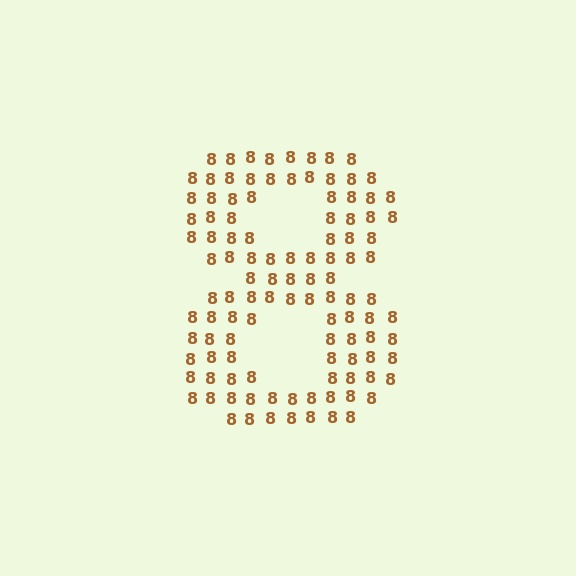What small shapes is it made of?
It is made of small digit 8's.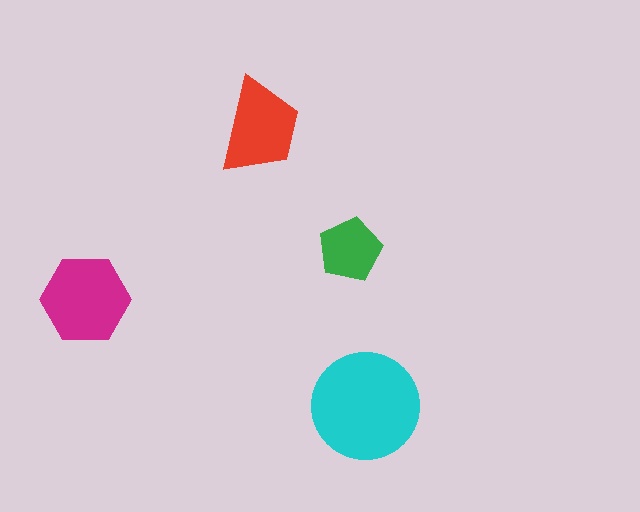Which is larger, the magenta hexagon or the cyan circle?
The cyan circle.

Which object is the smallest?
The green pentagon.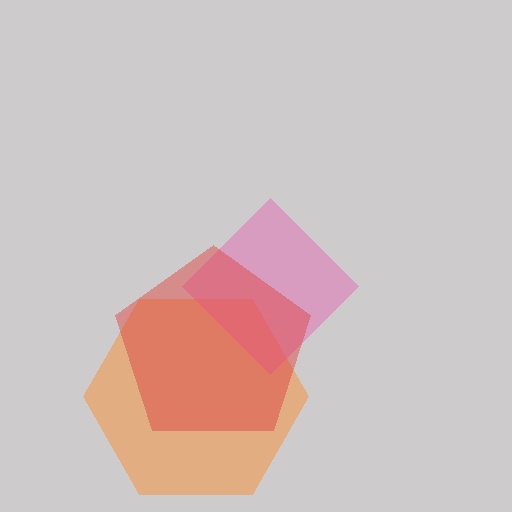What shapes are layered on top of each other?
The layered shapes are: an orange hexagon, a pink diamond, a red pentagon.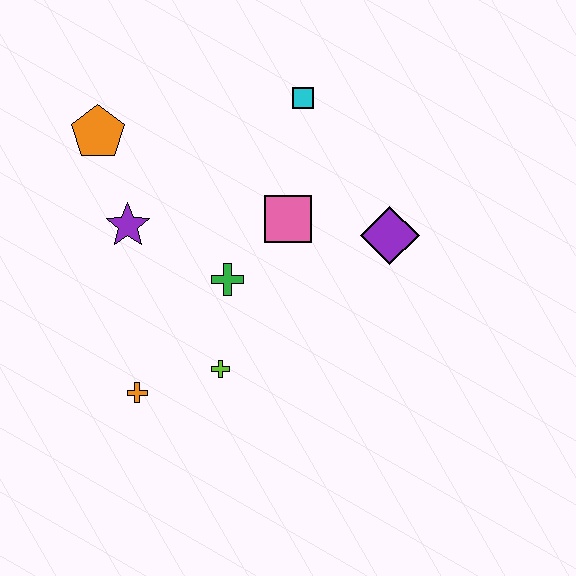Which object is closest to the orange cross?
The lime cross is closest to the orange cross.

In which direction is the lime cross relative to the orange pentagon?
The lime cross is below the orange pentagon.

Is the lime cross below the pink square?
Yes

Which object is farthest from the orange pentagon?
The purple diamond is farthest from the orange pentagon.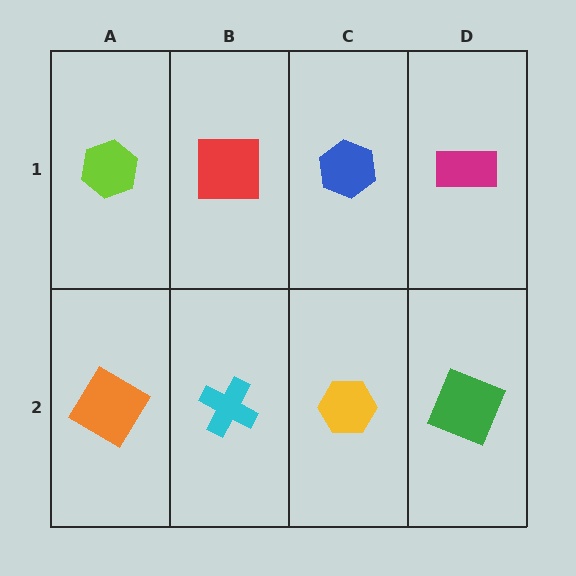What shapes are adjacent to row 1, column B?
A cyan cross (row 2, column B), a lime hexagon (row 1, column A), a blue hexagon (row 1, column C).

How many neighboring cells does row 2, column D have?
2.